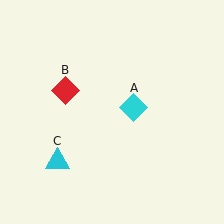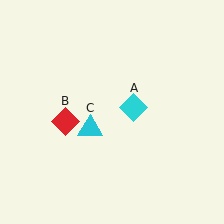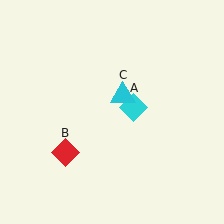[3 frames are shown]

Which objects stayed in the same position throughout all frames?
Cyan diamond (object A) remained stationary.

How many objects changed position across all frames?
2 objects changed position: red diamond (object B), cyan triangle (object C).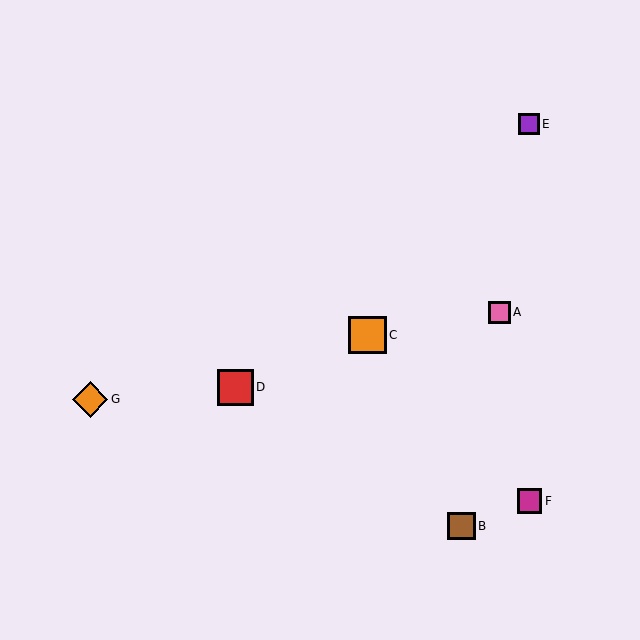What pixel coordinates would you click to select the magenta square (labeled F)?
Click at (529, 501) to select the magenta square F.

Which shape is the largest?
The orange square (labeled C) is the largest.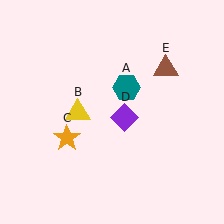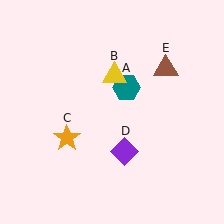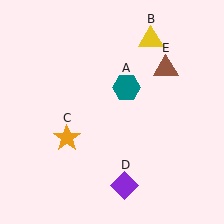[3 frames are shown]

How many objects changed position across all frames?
2 objects changed position: yellow triangle (object B), purple diamond (object D).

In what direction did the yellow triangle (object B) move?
The yellow triangle (object B) moved up and to the right.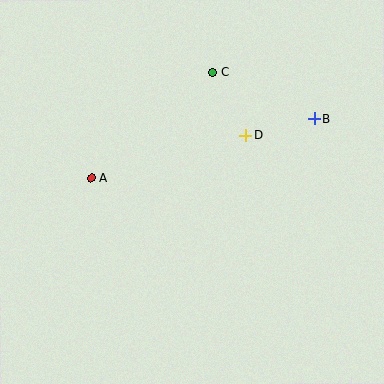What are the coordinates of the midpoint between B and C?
The midpoint between B and C is at (263, 96).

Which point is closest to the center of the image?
Point D at (245, 135) is closest to the center.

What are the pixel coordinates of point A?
Point A is at (91, 178).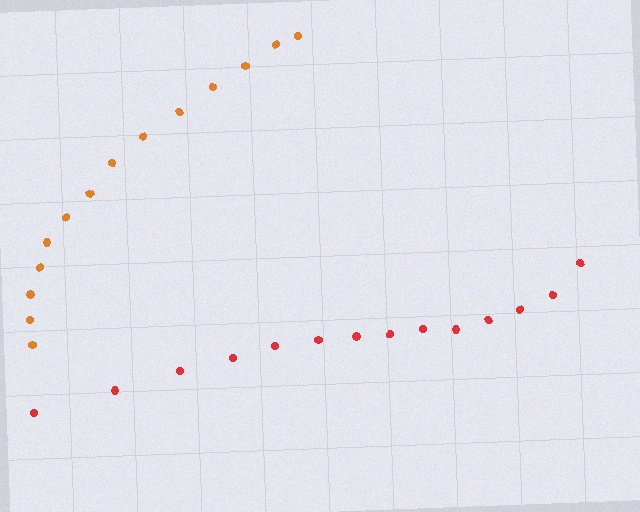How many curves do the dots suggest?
There are 2 distinct paths.